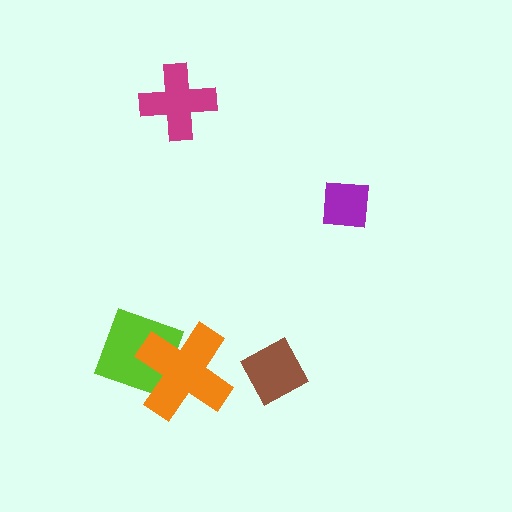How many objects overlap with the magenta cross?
0 objects overlap with the magenta cross.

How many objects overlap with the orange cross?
1 object overlaps with the orange cross.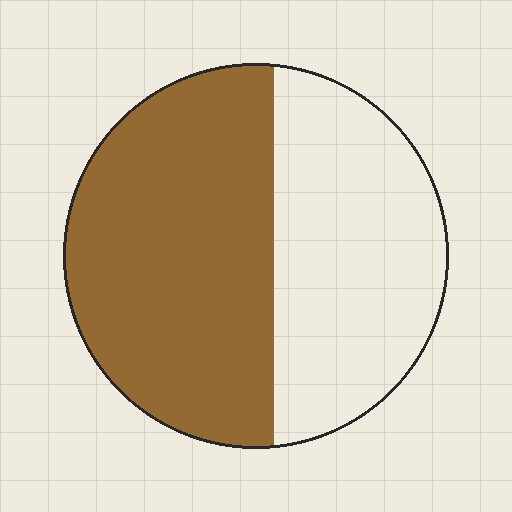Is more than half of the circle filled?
Yes.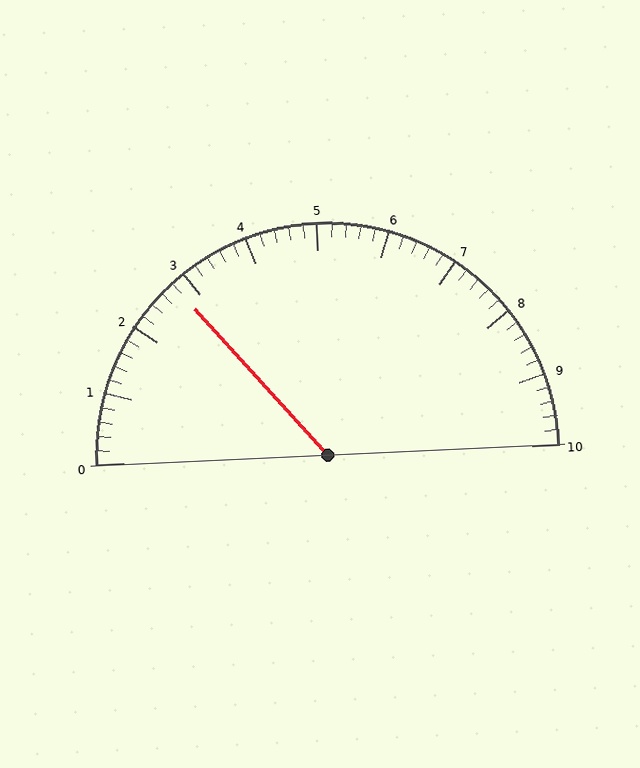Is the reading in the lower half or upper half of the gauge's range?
The reading is in the lower half of the range (0 to 10).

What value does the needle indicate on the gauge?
The needle indicates approximately 2.8.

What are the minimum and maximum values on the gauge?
The gauge ranges from 0 to 10.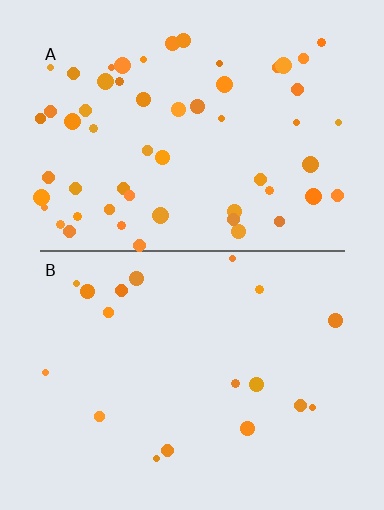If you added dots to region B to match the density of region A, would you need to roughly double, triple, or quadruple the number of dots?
Approximately triple.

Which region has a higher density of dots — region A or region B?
A (the top).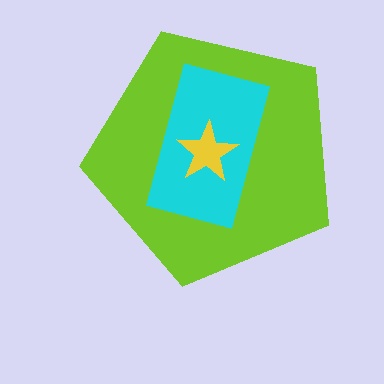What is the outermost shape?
The lime pentagon.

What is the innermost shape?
The yellow star.